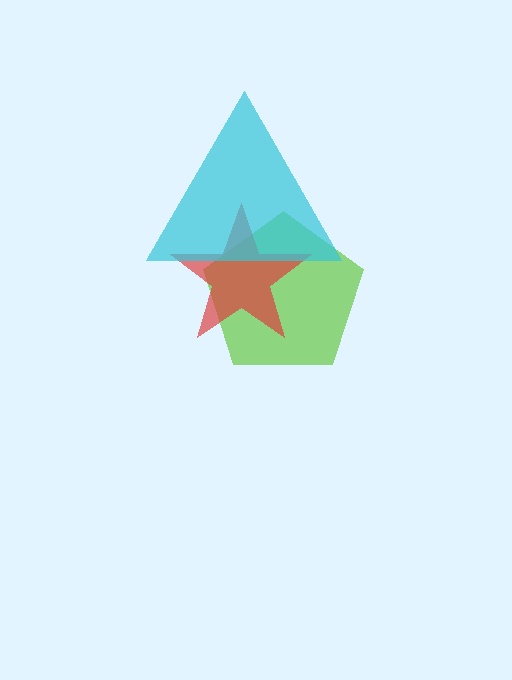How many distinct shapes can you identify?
There are 3 distinct shapes: a lime pentagon, a red star, a cyan triangle.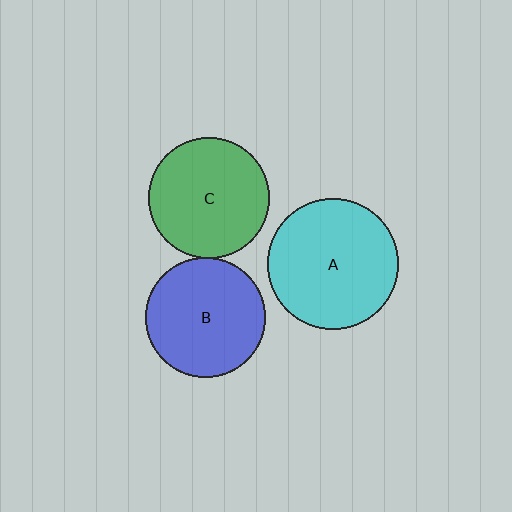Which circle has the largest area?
Circle A (cyan).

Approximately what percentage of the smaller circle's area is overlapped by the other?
Approximately 5%.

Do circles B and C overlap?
Yes.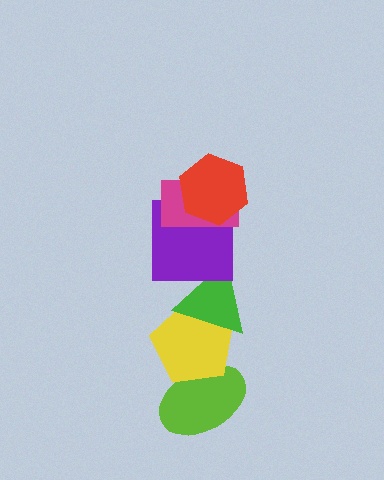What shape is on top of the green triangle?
The purple square is on top of the green triangle.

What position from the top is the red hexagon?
The red hexagon is 1st from the top.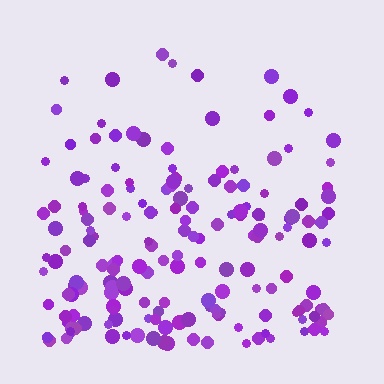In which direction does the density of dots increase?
From top to bottom, with the bottom side densest.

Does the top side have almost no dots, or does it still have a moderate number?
Still a moderate number, just noticeably fewer than the bottom.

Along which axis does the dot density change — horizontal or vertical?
Vertical.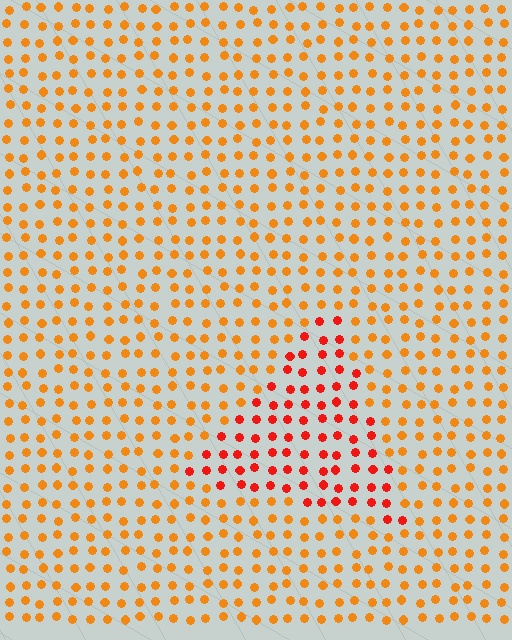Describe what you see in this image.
The image is filled with small orange elements in a uniform arrangement. A triangle-shaped region is visible where the elements are tinted to a slightly different hue, forming a subtle color boundary.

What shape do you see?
I see a triangle.